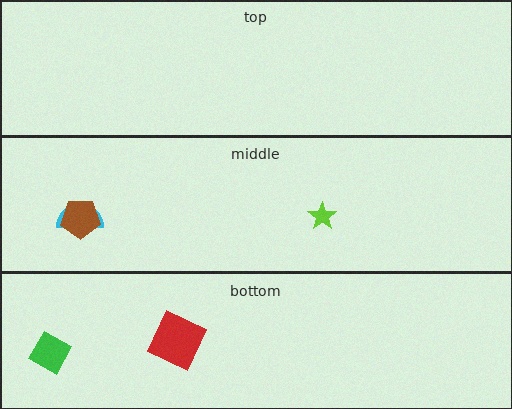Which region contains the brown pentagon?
The middle region.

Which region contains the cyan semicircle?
The middle region.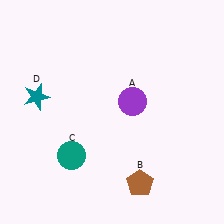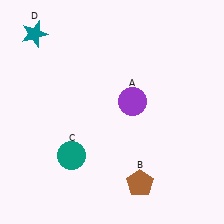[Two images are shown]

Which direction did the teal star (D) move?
The teal star (D) moved up.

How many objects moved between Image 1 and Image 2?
1 object moved between the two images.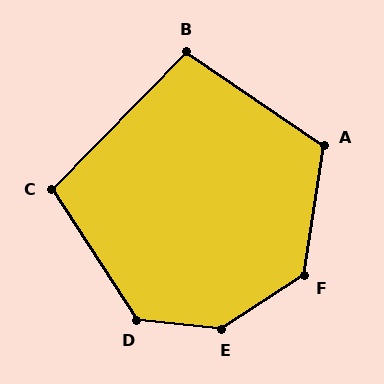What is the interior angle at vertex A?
Approximately 116 degrees (obtuse).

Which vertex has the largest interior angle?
E, at approximately 142 degrees.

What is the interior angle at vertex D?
Approximately 129 degrees (obtuse).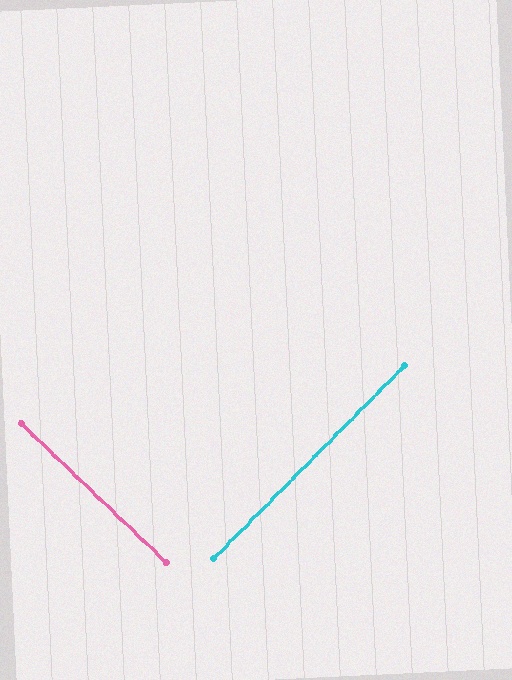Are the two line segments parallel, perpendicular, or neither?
Perpendicular — they meet at approximately 89°.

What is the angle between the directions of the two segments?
Approximately 89 degrees.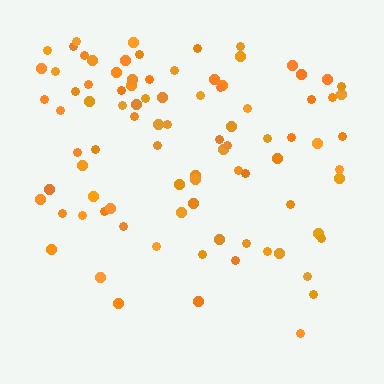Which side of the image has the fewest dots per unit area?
The bottom.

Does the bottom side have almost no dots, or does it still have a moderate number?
Still a moderate number, just noticeably fewer than the top.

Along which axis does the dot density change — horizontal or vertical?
Vertical.